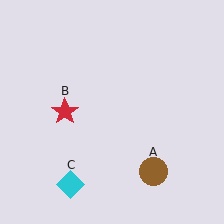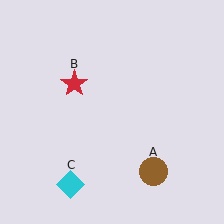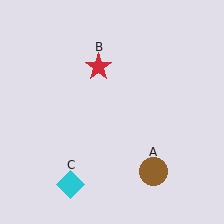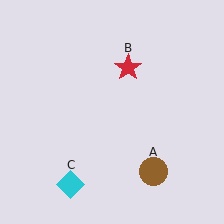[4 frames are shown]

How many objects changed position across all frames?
1 object changed position: red star (object B).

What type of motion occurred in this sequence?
The red star (object B) rotated clockwise around the center of the scene.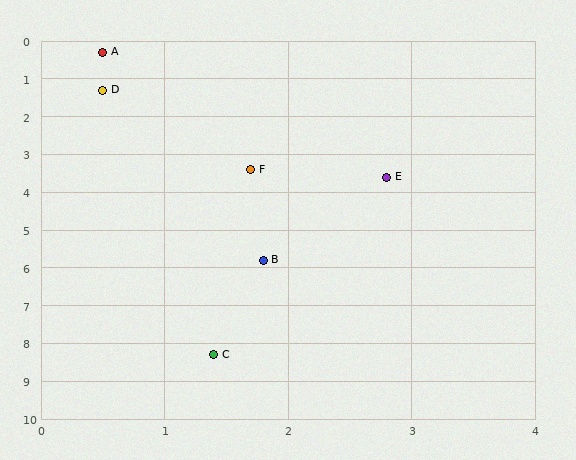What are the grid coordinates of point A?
Point A is at approximately (0.5, 0.3).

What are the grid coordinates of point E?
Point E is at approximately (2.8, 3.6).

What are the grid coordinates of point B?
Point B is at approximately (1.8, 5.8).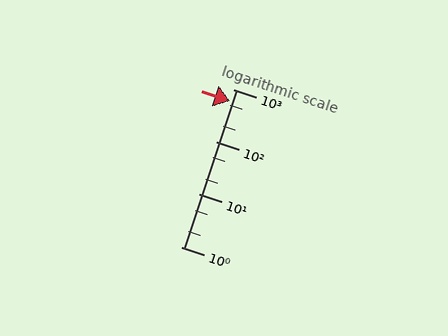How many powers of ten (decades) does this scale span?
The scale spans 3 decades, from 1 to 1000.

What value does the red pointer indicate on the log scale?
The pointer indicates approximately 600.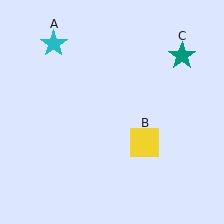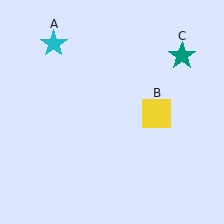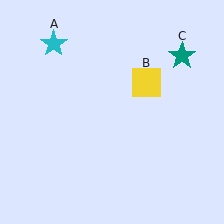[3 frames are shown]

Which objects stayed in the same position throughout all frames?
Cyan star (object A) and teal star (object C) remained stationary.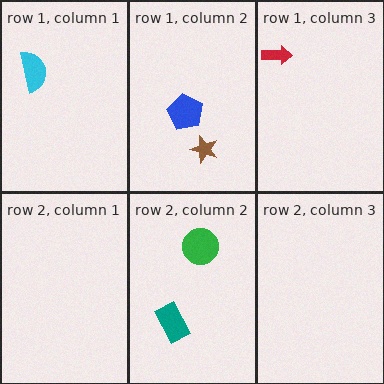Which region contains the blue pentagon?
The row 1, column 2 region.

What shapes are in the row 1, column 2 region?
The brown star, the blue pentagon.